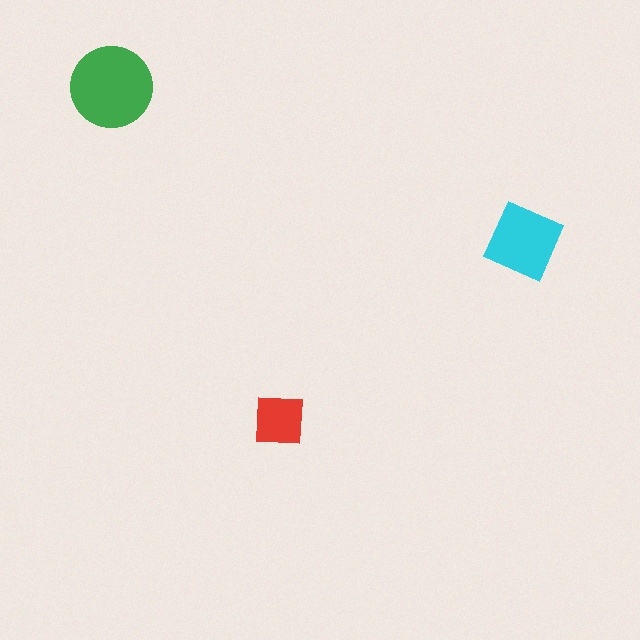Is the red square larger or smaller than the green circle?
Smaller.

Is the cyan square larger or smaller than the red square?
Larger.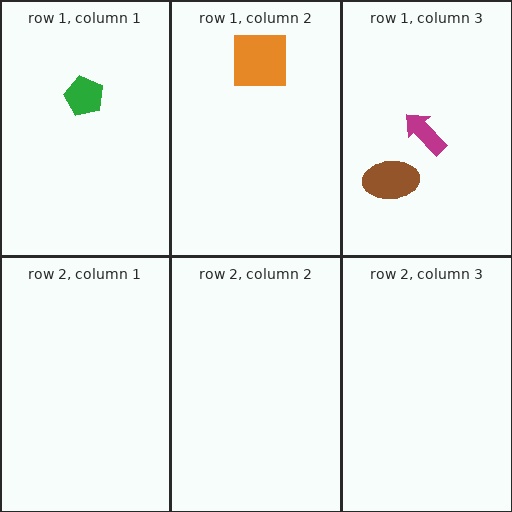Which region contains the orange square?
The row 1, column 2 region.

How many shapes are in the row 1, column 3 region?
2.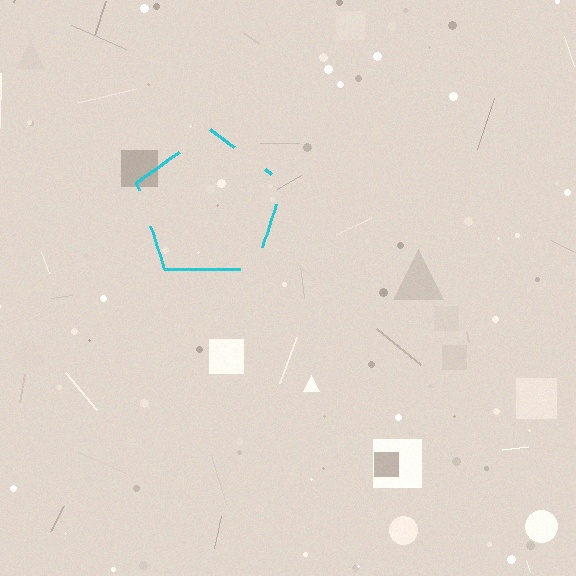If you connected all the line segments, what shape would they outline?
They would outline a pentagon.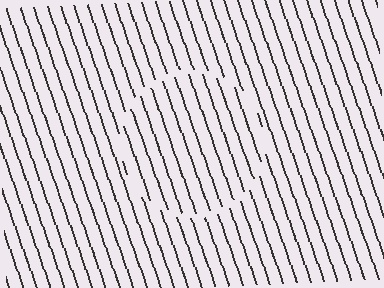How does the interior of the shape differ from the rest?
The interior of the shape contains the same grating, shifted by half a period — the contour is defined by the phase discontinuity where line-ends from the inner and outer gratings abut.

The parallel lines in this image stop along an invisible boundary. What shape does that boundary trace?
An illusory circle. The interior of the shape contains the same grating, shifted by half a period — the contour is defined by the phase discontinuity where line-ends from the inner and outer gratings abut.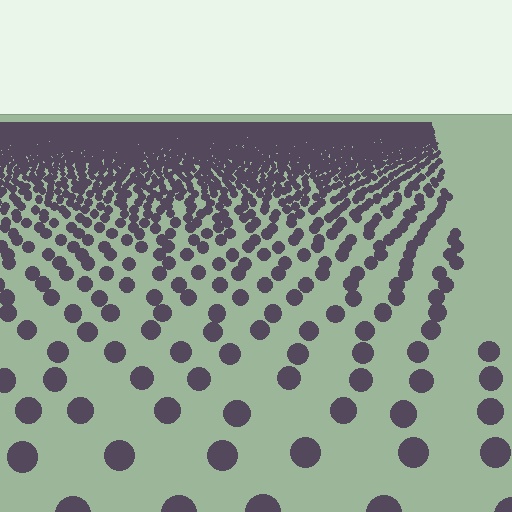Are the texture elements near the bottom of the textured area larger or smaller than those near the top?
Larger. Near the bottom, elements are closer to the viewer and appear at a bigger on-screen size.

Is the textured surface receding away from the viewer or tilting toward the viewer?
The surface is receding away from the viewer. Texture elements get smaller and denser toward the top.